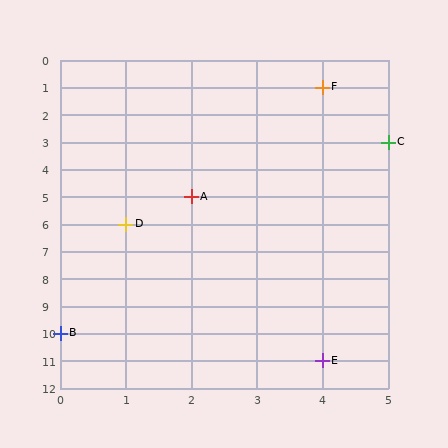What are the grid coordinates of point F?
Point F is at grid coordinates (4, 1).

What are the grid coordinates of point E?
Point E is at grid coordinates (4, 11).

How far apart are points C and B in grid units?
Points C and B are 5 columns and 7 rows apart (about 8.6 grid units diagonally).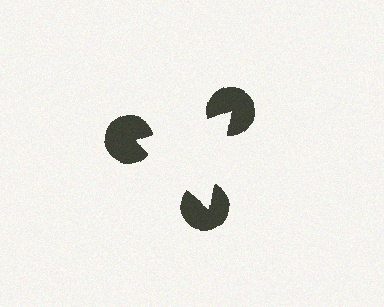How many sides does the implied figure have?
3 sides.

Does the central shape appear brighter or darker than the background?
It typically appears slightly brighter than the background, even though no actual brightness change is drawn.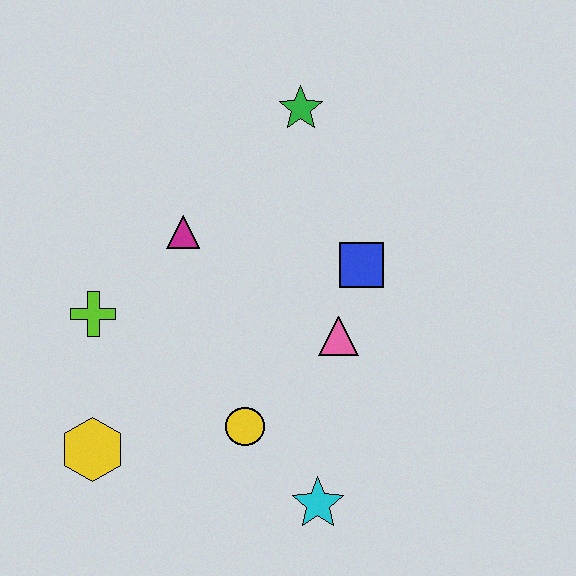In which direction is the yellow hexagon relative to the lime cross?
The yellow hexagon is below the lime cross.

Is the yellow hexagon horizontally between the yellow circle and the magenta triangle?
No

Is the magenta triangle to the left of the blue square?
Yes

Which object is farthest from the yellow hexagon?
The green star is farthest from the yellow hexagon.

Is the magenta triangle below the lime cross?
No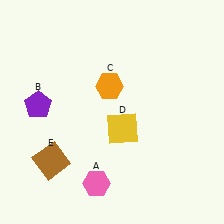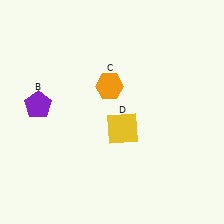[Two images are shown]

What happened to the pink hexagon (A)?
The pink hexagon (A) was removed in Image 2. It was in the bottom-left area of Image 1.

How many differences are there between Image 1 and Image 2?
There are 2 differences between the two images.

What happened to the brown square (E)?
The brown square (E) was removed in Image 2. It was in the bottom-left area of Image 1.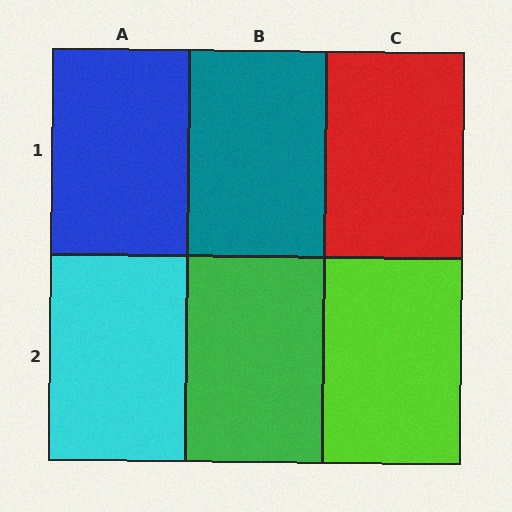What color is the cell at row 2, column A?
Cyan.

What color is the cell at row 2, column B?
Green.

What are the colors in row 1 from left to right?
Blue, teal, red.